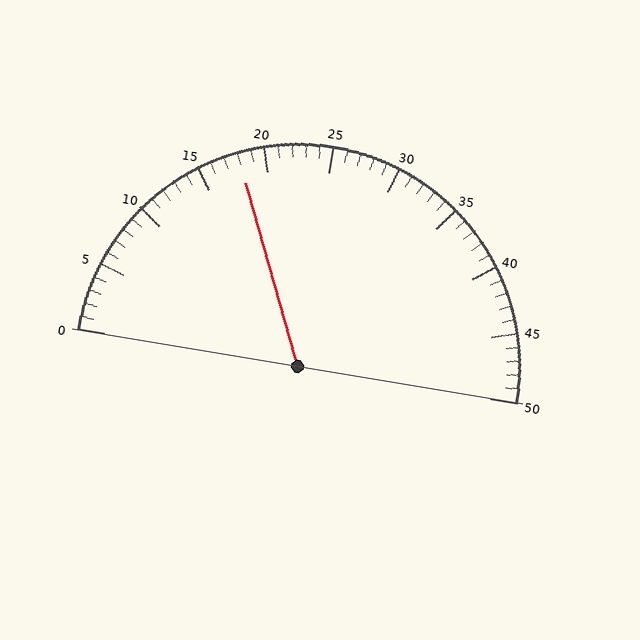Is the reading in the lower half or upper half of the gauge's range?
The reading is in the lower half of the range (0 to 50).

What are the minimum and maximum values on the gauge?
The gauge ranges from 0 to 50.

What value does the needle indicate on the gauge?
The needle indicates approximately 18.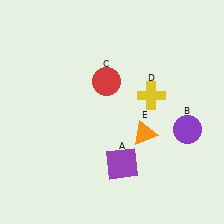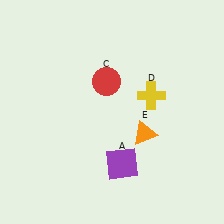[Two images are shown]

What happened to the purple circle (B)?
The purple circle (B) was removed in Image 2. It was in the bottom-right area of Image 1.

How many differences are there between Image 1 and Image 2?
There is 1 difference between the two images.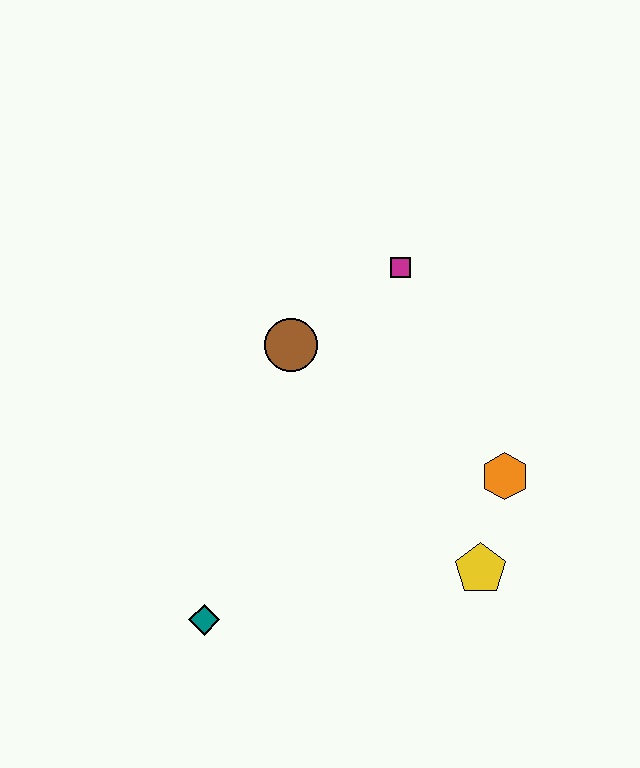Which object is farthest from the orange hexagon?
The teal diamond is farthest from the orange hexagon.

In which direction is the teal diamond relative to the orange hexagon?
The teal diamond is to the left of the orange hexagon.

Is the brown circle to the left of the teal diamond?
No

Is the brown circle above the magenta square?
No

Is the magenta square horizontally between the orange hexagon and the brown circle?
Yes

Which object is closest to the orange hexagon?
The yellow pentagon is closest to the orange hexagon.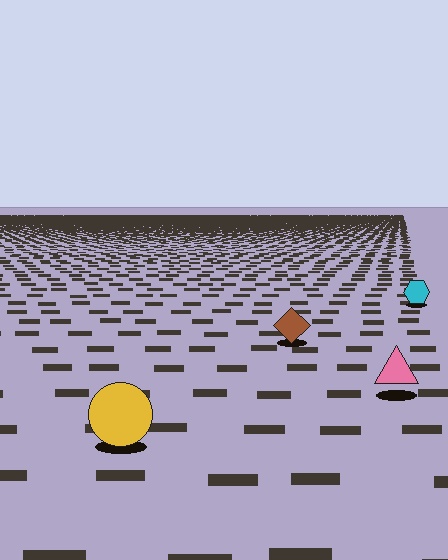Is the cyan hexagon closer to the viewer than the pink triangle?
No. The pink triangle is closer — you can tell from the texture gradient: the ground texture is coarser near it.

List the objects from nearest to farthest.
From nearest to farthest: the yellow circle, the pink triangle, the brown diamond, the cyan hexagon.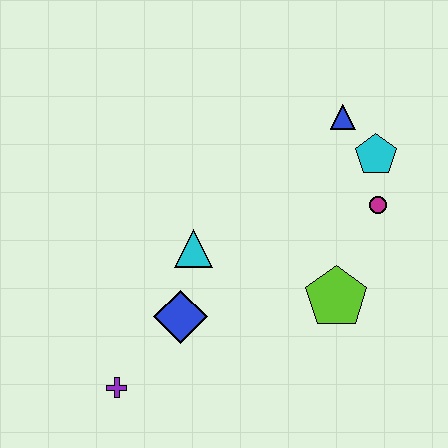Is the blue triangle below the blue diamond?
No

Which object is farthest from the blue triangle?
The purple cross is farthest from the blue triangle.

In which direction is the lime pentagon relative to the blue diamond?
The lime pentagon is to the right of the blue diamond.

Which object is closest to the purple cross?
The blue diamond is closest to the purple cross.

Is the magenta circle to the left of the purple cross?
No